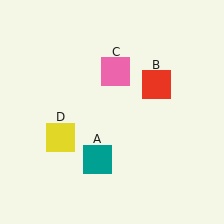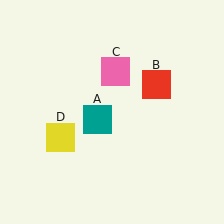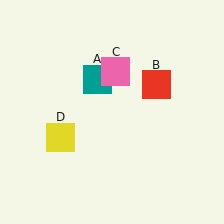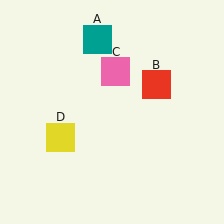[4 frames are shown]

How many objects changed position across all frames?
1 object changed position: teal square (object A).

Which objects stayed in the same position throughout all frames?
Red square (object B) and pink square (object C) and yellow square (object D) remained stationary.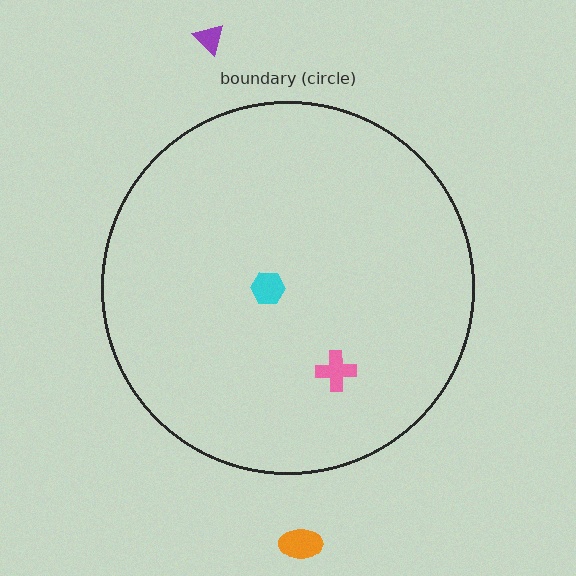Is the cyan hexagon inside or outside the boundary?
Inside.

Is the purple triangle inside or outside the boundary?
Outside.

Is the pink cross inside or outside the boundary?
Inside.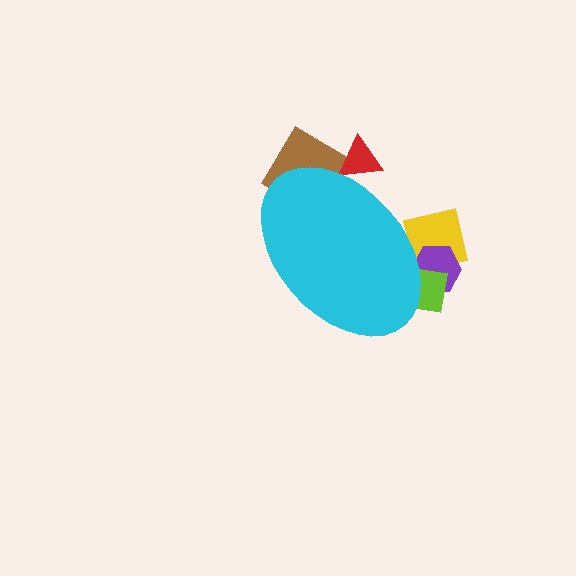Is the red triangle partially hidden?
Yes, the red triangle is partially hidden behind the cyan ellipse.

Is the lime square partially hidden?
Yes, the lime square is partially hidden behind the cyan ellipse.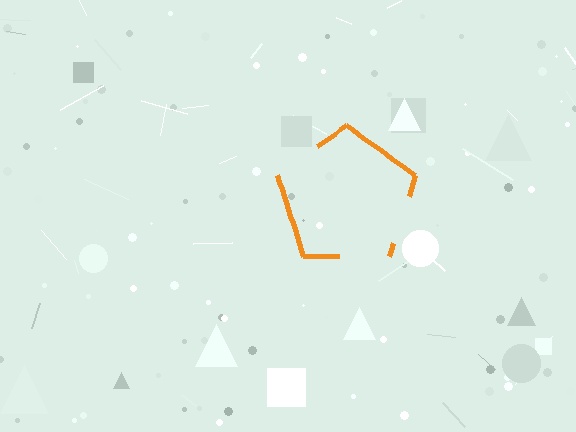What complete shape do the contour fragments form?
The contour fragments form a pentagon.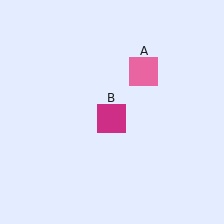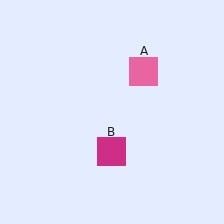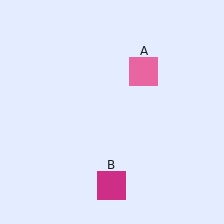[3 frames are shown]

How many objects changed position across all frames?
1 object changed position: magenta square (object B).